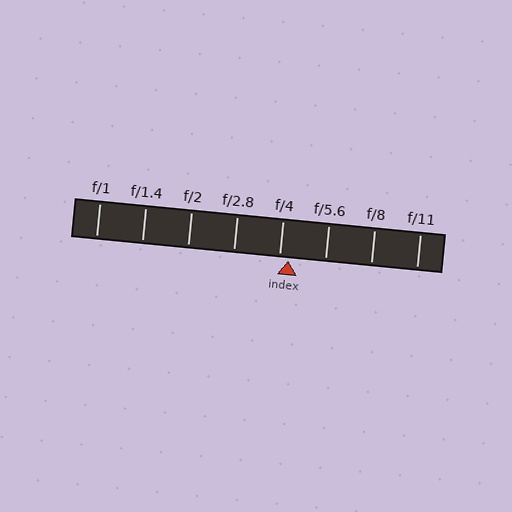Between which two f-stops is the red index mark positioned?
The index mark is between f/4 and f/5.6.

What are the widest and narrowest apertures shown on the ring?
The widest aperture shown is f/1 and the narrowest is f/11.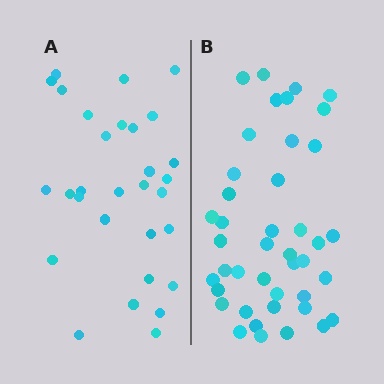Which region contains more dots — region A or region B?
Region B (the right region) has more dots.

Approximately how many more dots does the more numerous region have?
Region B has roughly 12 or so more dots than region A.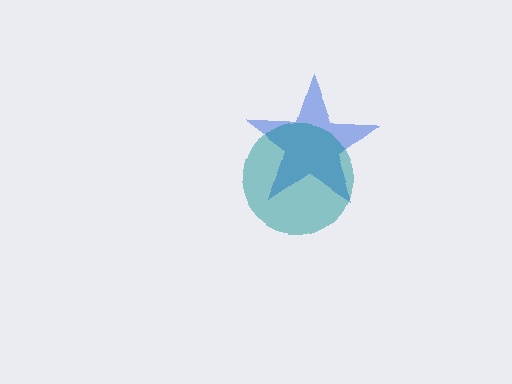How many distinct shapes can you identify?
There are 2 distinct shapes: a blue star, a teal circle.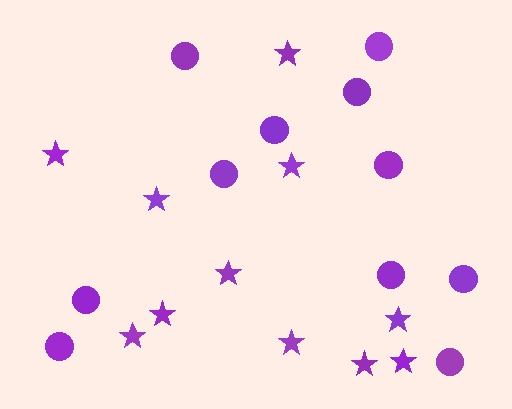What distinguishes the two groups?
There are 2 groups: one group of stars (11) and one group of circles (11).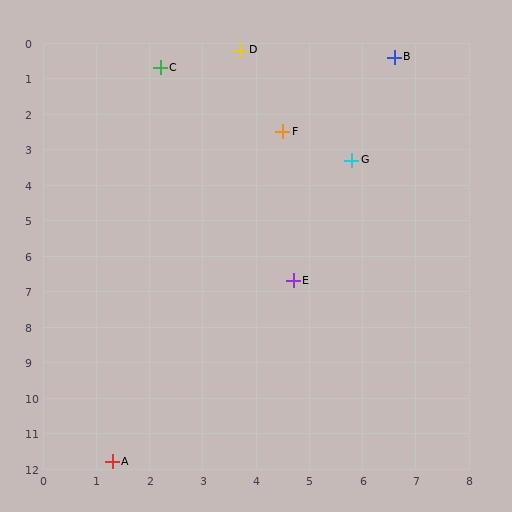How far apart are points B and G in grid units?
Points B and G are about 3.0 grid units apart.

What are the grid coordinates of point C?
Point C is at approximately (2.2, 0.7).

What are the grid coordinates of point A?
Point A is at approximately (1.3, 11.8).